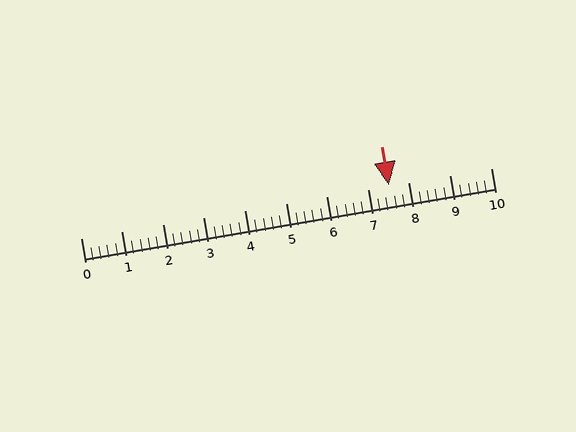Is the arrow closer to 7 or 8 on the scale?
The arrow is closer to 8.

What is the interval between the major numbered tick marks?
The major tick marks are spaced 1 units apart.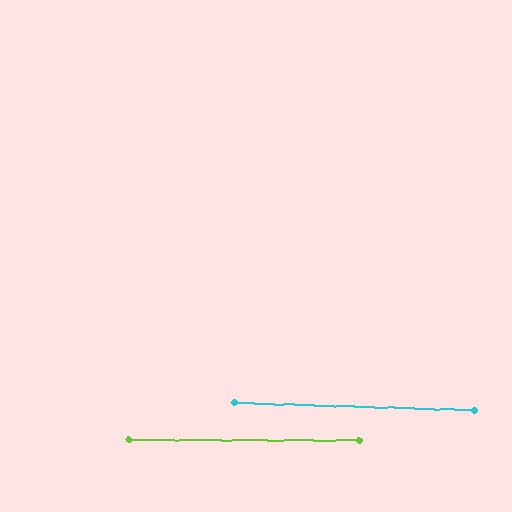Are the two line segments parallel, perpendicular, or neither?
Parallel — their directions differ by only 1.7°.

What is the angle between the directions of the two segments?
Approximately 2 degrees.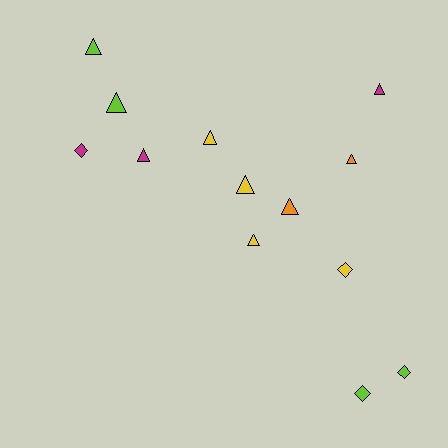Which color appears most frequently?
Yellow, with 4 objects.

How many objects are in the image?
There are 13 objects.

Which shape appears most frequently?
Triangle, with 9 objects.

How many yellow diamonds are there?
There is 1 yellow diamond.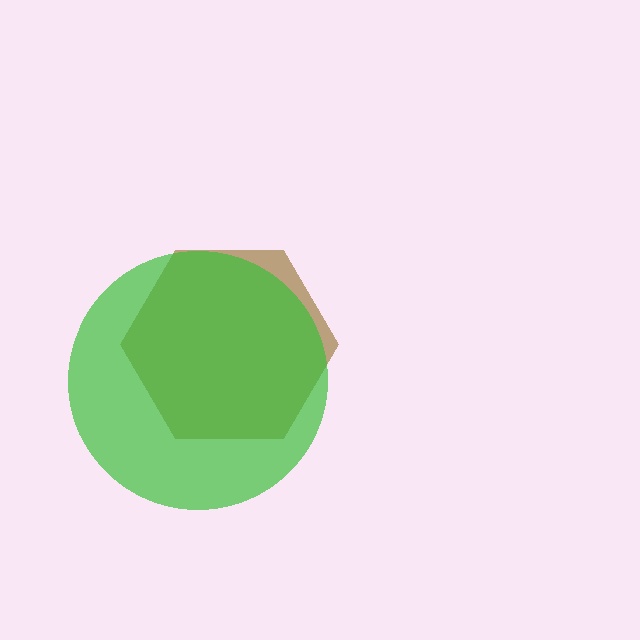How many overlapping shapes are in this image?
There are 2 overlapping shapes in the image.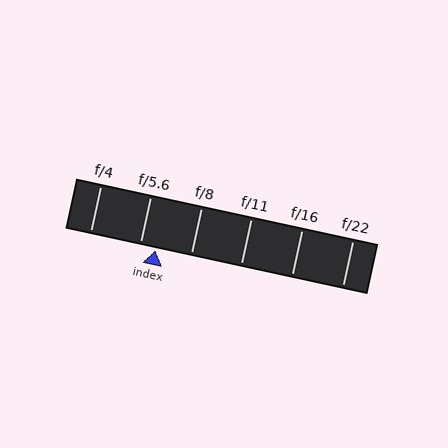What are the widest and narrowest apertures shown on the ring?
The widest aperture shown is f/4 and the narrowest is f/22.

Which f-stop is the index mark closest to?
The index mark is closest to f/5.6.